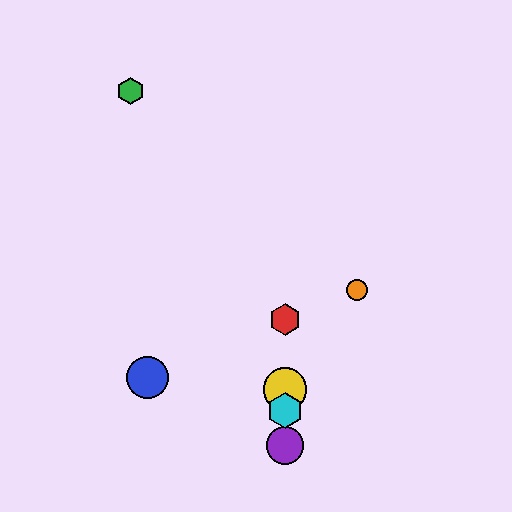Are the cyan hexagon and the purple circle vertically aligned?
Yes, both are at x≈285.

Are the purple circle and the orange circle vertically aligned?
No, the purple circle is at x≈285 and the orange circle is at x≈357.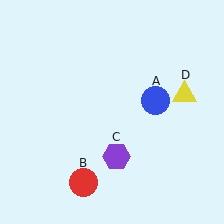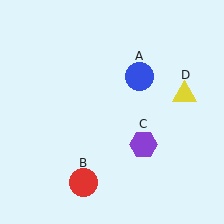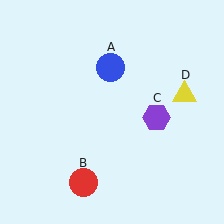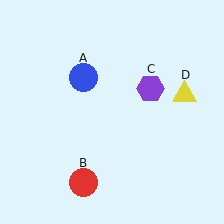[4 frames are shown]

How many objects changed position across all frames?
2 objects changed position: blue circle (object A), purple hexagon (object C).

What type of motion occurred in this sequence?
The blue circle (object A), purple hexagon (object C) rotated counterclockwise around the center of the scene.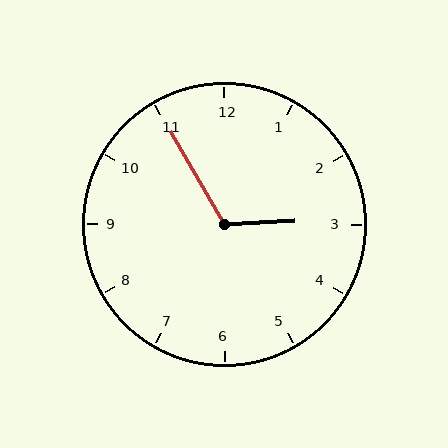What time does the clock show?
2:55.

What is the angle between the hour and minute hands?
Approximately 118 degrees.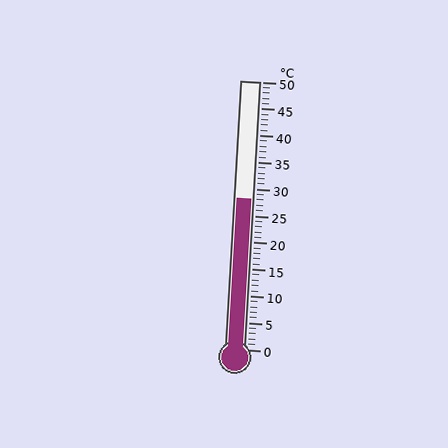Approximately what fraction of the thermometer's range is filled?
The thermometer is filled to approximately 55% of its range.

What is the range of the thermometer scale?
The thermometer scale ranges from 0°C to 50°C.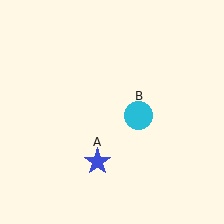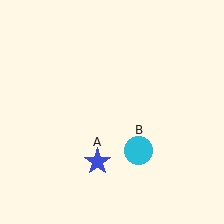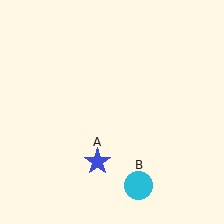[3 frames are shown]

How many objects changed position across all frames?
1 object changed position: cyan circle (object B).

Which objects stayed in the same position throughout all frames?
Blue star (object A) remained stationary.